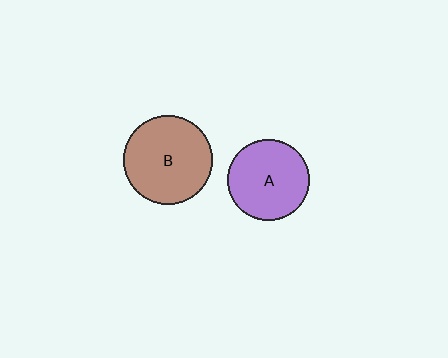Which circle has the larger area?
Circle B (brown).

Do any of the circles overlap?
No, none of the circles overlap.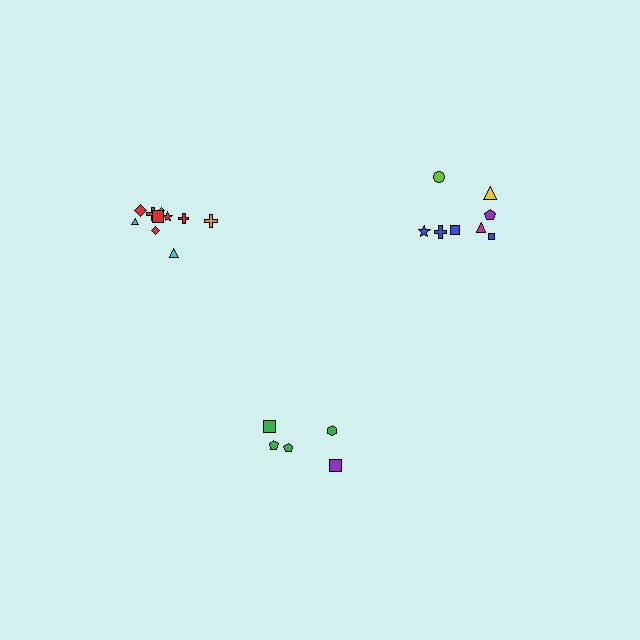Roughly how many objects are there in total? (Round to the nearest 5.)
Roughly 25 objects in total.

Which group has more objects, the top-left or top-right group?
The top-left group.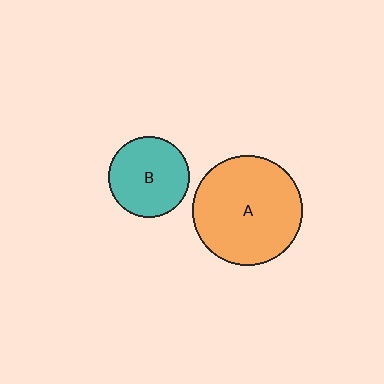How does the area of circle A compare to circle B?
Approximately 1.8 times.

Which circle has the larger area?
Circle A (orange).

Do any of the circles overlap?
No, none of the circles overlap.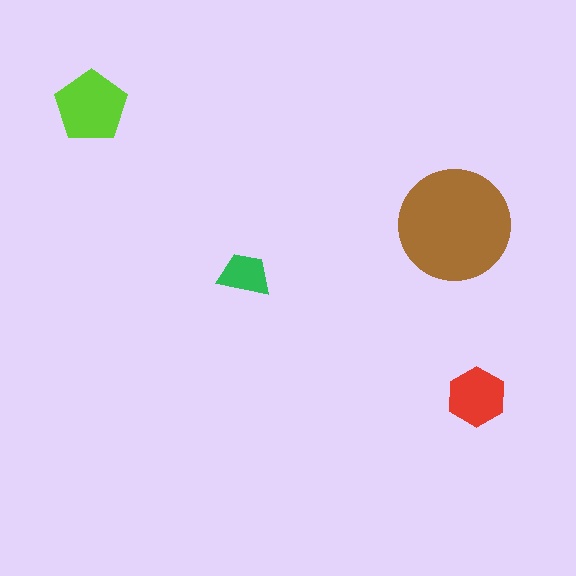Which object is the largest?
The brown circle.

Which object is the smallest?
The green trapezoid.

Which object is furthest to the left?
The lime pentagon is leftmost.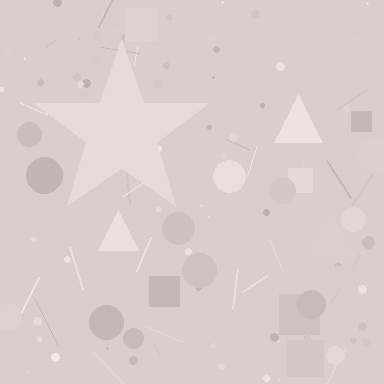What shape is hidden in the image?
A star is hidden in the image.